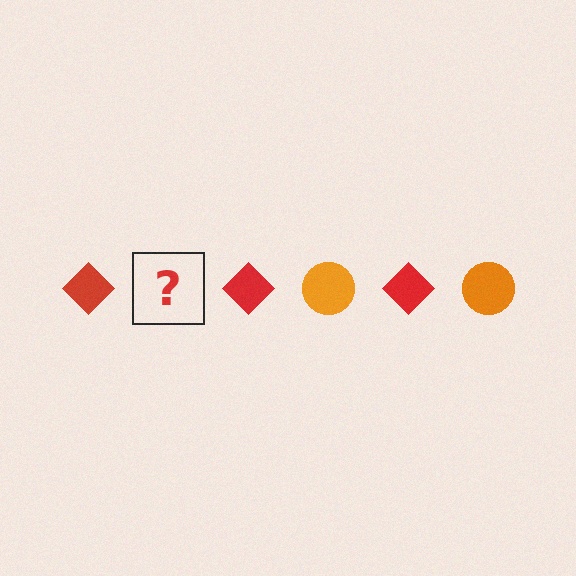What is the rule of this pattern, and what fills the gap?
The rule is that the pattern alternates between red diamond and orange circle. The gap should be filled with an orange circle.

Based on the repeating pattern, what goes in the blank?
The blank should be an orange circle.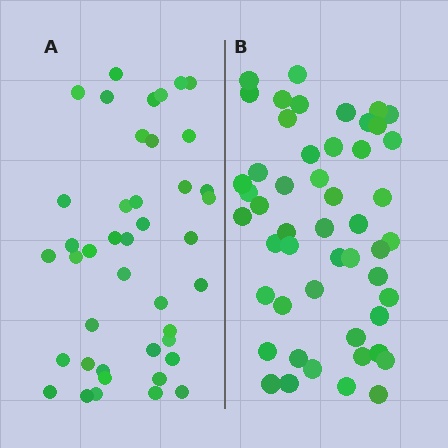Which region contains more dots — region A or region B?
Region B (the right region) has more dots.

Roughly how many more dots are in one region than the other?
Region B has roughly 8 or so more dots than region A.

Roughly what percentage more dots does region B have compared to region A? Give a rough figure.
About 20% more.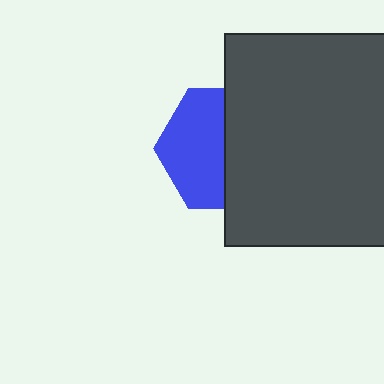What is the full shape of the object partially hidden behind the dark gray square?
The partially hidden object is a blue hexagon.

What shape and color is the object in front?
The object in front is a dark gray square.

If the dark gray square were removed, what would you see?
You would see the complete blue hexagon.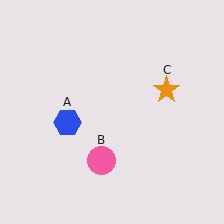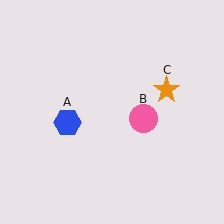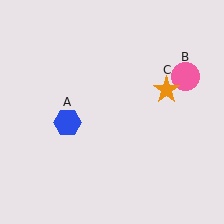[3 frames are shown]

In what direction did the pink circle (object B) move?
The pink circle (object B) moved up and to the right.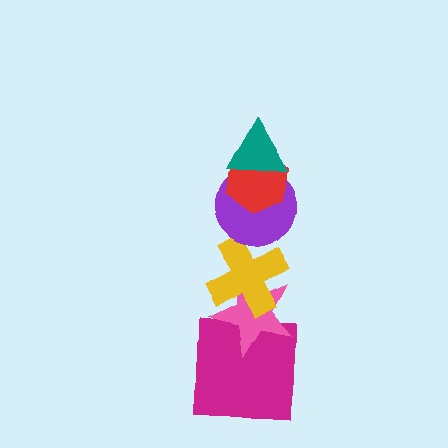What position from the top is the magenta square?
The magenta square is 6th from the top.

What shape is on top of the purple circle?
The red hexagon is on top of the purple circle.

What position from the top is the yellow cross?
The yellow cross is 4th from the top.